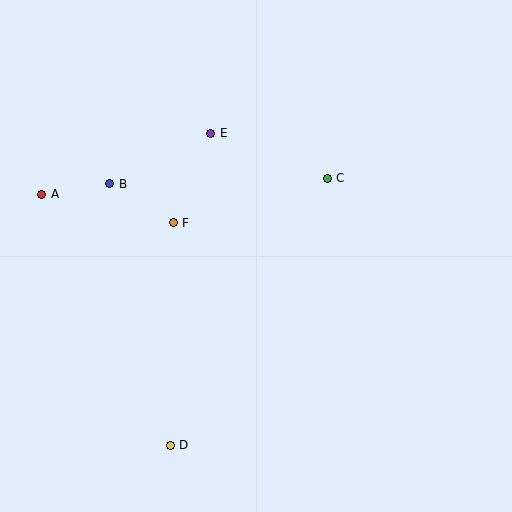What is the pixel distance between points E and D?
The distance between E and D is 314 pixels.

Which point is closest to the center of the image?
Point F at (173, 223) is closest to the center.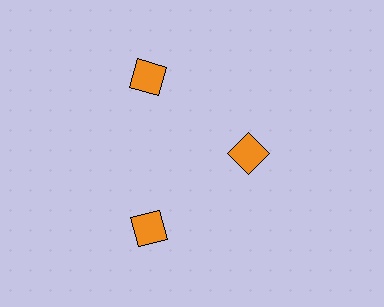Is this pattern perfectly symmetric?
No. The 3 orange squares are arranged in a ring, but one element near the 3 o'clock position is pulled inward toward the center, breaking the 3-fold rotational symmetry.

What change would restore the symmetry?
The symmetry would be restored by moving it outward, back onto the ring so that all 3 squares sit at equal angles and equal distance from the center.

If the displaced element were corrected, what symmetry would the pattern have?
It would have 3-fold rotational symmetry — the pattern would map onto itself every 120 degrees.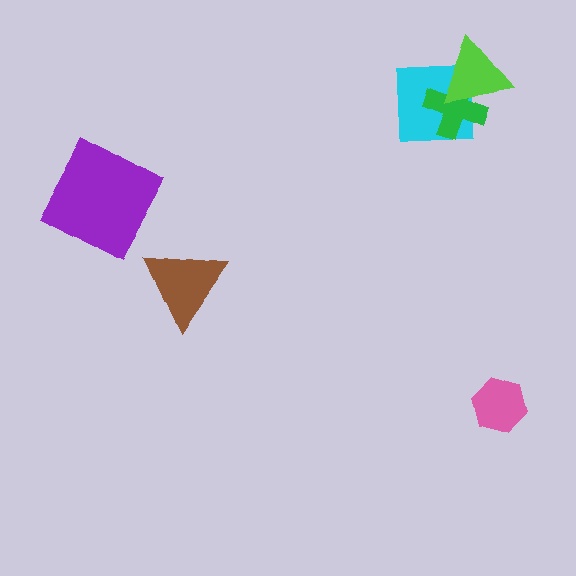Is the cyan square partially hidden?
Yes, it is partially covered by another shape.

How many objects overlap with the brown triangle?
0 objects overlap with the brown triangle.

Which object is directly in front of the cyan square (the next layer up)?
The green cross is directly in front of the cyan square.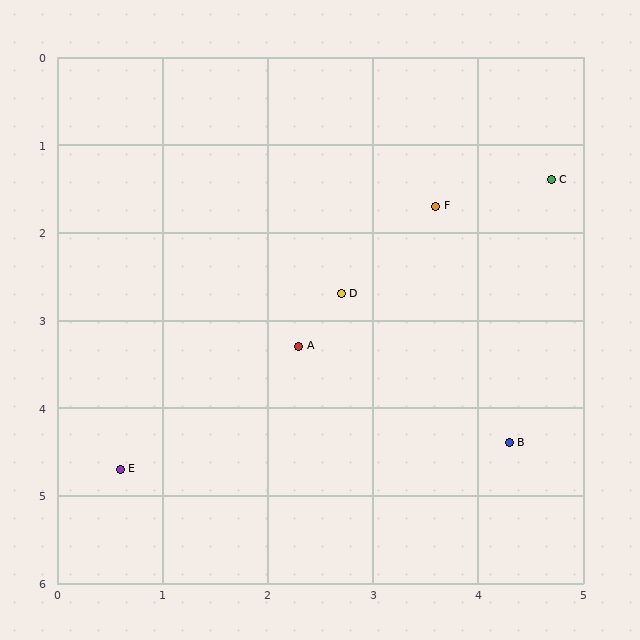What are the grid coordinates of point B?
Point B is at approximately (4.3, 4.4).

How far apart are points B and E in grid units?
Points B and E are about 3.7 grid units apart.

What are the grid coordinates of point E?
Point E is at approximately (0.6, 4.7).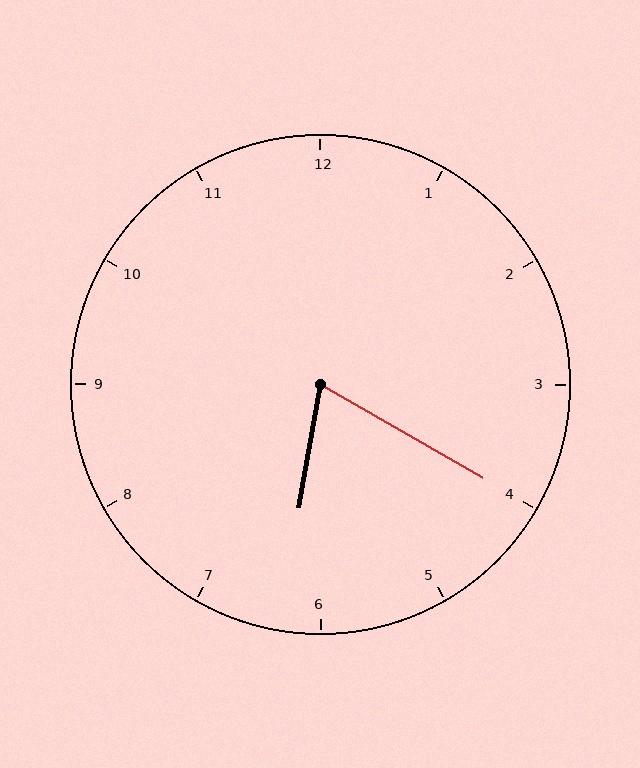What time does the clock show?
6:20.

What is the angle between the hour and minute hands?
Approximately 70 degrees.